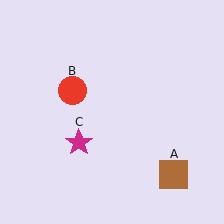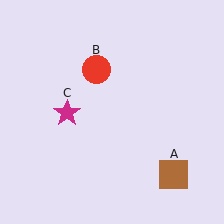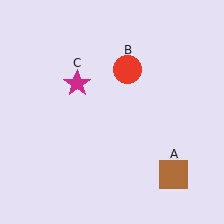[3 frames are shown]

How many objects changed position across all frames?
2 objects changed position: red circle (object B), magenta star (object C).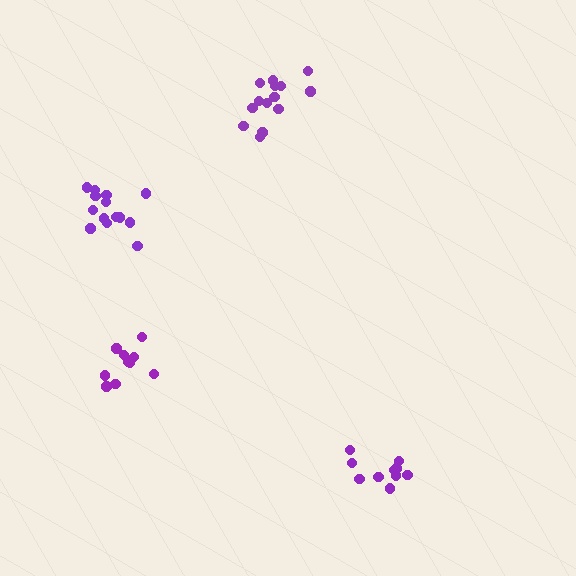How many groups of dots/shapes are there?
There are 4 groups.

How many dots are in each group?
Group 1: 10 dots, Group 2: 10 dots, Group 3: 14 dots, Group 4: 14 dots (48 total).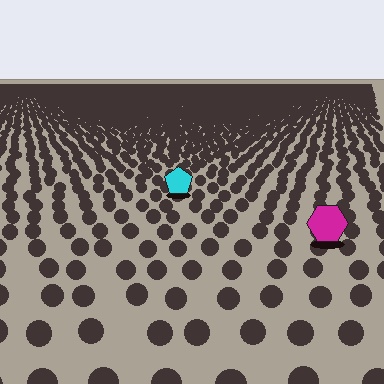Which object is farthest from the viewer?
The cyan pentagon is farthest from the viewer. It appears smaller and the ground texture around it is denser.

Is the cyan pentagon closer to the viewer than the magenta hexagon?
No. The magenta hexagon is closer — you can tell from the texture gradient: the ground texture is coarser near it.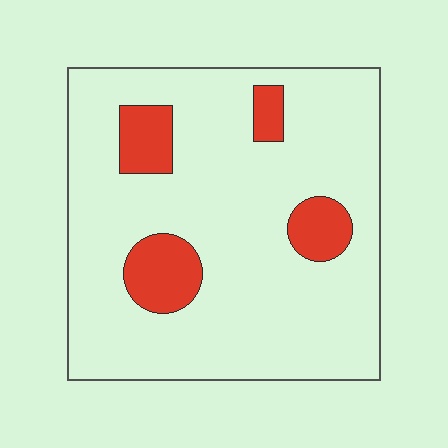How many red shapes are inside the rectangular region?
4.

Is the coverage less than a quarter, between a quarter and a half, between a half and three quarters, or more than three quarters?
Less than a quarter.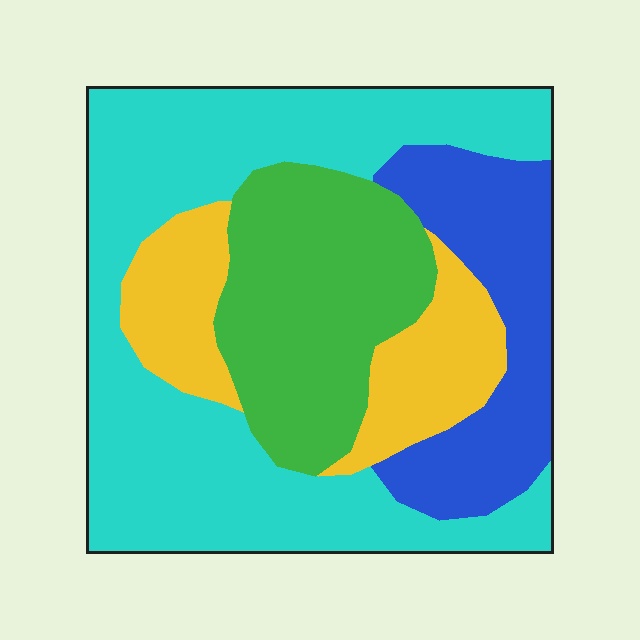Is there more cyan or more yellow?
Cyan.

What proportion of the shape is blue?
Blue takes up between a sixth and a third of the shape.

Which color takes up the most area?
Cyan, at roughly 45%.